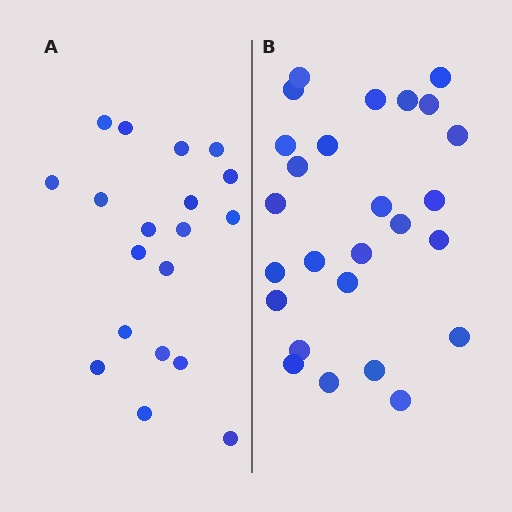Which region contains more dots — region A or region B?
Region B (the right region) has more dots.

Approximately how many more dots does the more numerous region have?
Region B has roughly 8 or so more dots than region A.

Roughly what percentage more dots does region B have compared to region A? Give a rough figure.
About 35% more.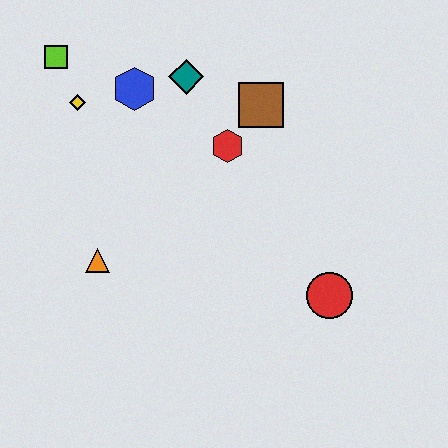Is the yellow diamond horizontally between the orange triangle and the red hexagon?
No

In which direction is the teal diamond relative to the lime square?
The teal diamond is to the right of the lime square.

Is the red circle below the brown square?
Yes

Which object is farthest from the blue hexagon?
The red circle is farthest from the blue hexagon.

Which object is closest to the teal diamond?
The blue hexagon is closest to the teal diamond.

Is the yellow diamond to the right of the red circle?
No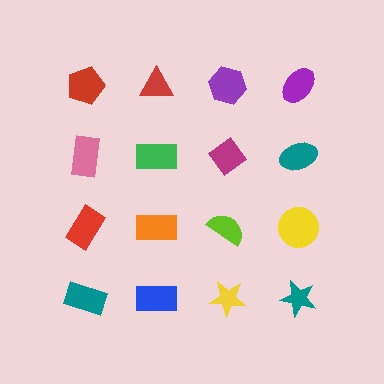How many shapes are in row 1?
4 shapes.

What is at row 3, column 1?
A red rectangle.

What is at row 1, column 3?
A purple hexagon.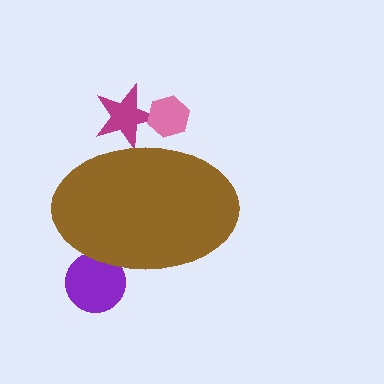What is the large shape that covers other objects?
A brown ellipse.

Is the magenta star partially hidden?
Yes, the magenta star is partially hidden behind the brown ellipse.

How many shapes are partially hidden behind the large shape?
3 shapes are partially hidden.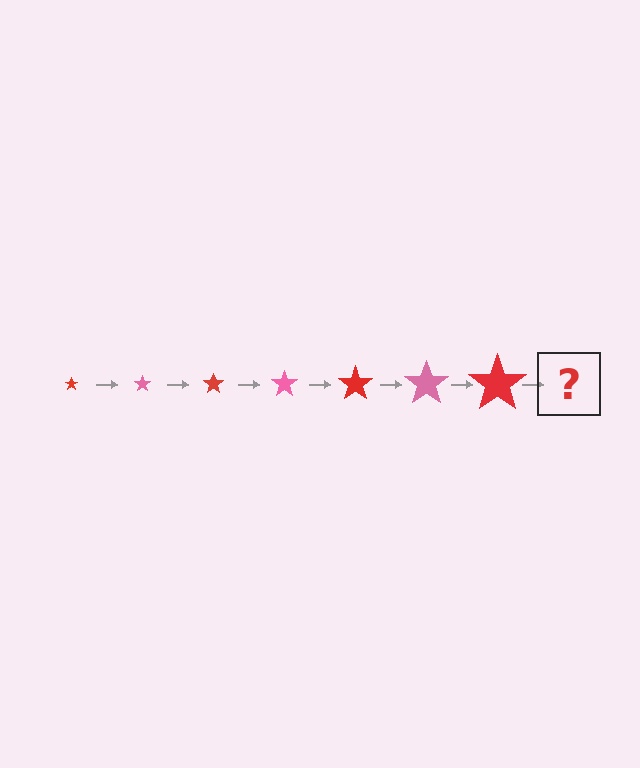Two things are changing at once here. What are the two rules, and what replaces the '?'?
The two rules are that the star grows larger each step and the color cycles through red and pink. The '?' should be a pink star, larger than the previous one.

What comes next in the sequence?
The next element should be a pink star, larger than the previous one.